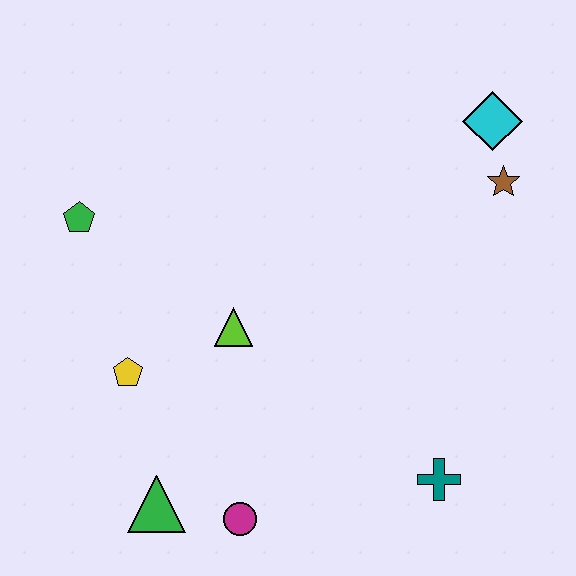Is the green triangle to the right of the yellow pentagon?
Yes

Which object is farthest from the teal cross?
The green pentagon is farthest from the teal cross.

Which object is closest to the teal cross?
The magenta circle is closest to the teal cross.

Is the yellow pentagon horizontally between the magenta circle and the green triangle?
No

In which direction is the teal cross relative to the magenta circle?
The teal cross is to the right of the magenta circle.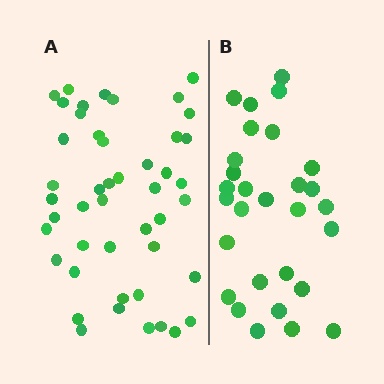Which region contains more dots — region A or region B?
Region A (the left region) has more dots.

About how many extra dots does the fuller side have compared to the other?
Region A has approximately 15 more dots than region B.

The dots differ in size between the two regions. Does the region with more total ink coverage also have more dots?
No. Region B has more total ink coverage because its dots are larger, but region A actually contains more individual dots. Total area can be misleading — the number of items is what matters here.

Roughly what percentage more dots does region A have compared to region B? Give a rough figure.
About 60% more.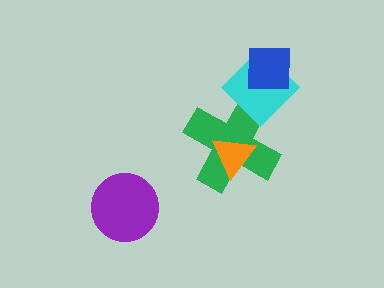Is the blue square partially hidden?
No, no other shape covers it.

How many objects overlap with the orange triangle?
1 object overlaps with the orange triangle.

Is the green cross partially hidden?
Yes, it is partially covered by another shape.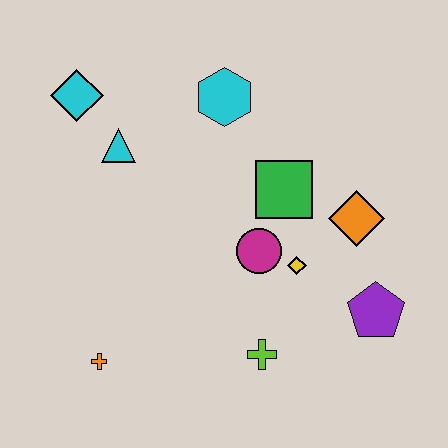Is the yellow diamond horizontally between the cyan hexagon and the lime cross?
No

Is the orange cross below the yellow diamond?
Yes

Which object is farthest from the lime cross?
The cyan diamond is farthest from the lime cross.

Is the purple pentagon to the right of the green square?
Yes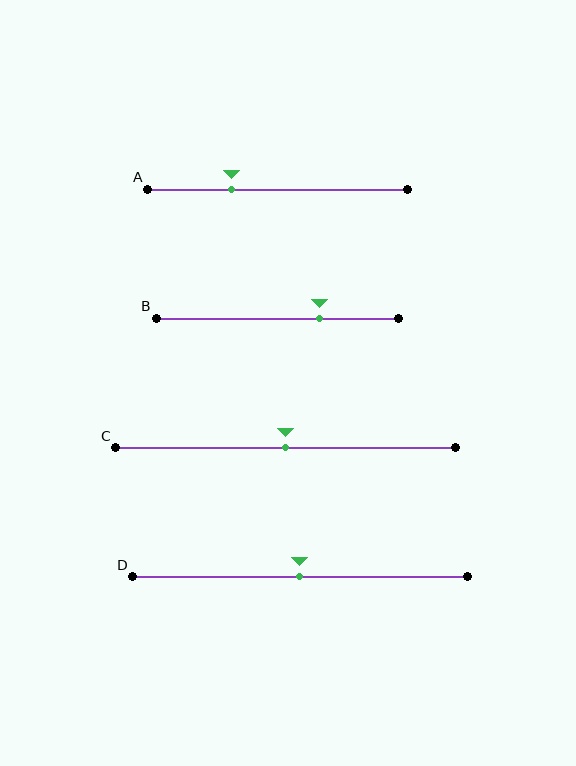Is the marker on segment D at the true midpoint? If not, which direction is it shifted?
Yes, the marker on segment D is at the true midpoint.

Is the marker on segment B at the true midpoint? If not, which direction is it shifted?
No, the marker on segment B is shifted to the right by about 17% of the segment length.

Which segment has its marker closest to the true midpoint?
Segment C has its marker closest to the true midpoint.